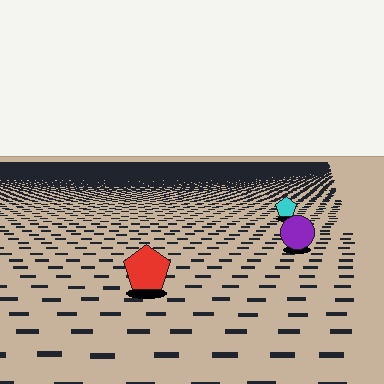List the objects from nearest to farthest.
From nearest to farthest: the red pentagon, the purple circle, the cyan pentagon.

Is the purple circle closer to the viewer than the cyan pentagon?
Yes. The purple circle is closer — you can tell from the texture gradient: the ground texture is coarser near it.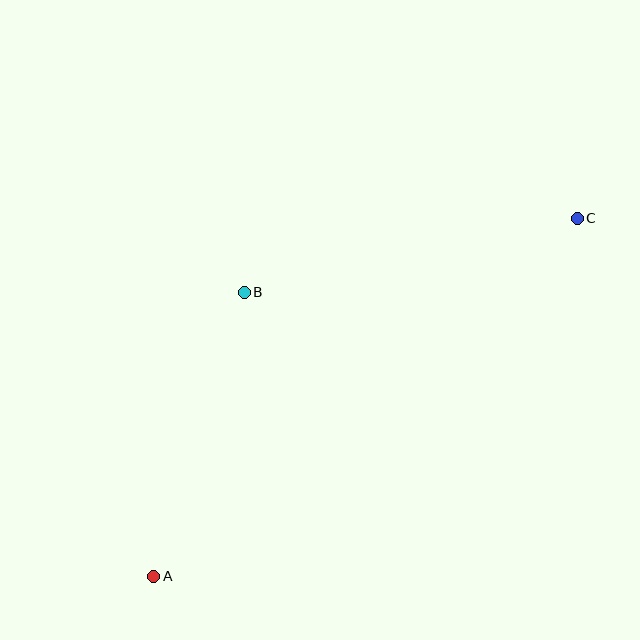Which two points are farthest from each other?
Points A and C are farthest from each other.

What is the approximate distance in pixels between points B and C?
The distance between B and C is approximately 341 pixels.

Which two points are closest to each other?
Points A and B are closest to each other.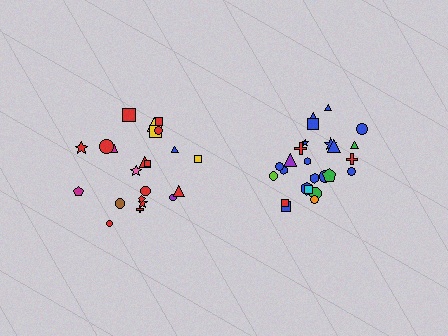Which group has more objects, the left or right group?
The right group.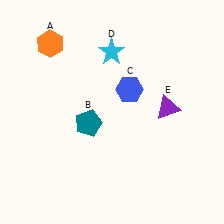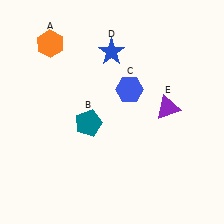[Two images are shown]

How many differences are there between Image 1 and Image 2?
There is 1 difference between the two images.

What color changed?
The star (D) changed from cyan in Image 1 to blue in Image 2.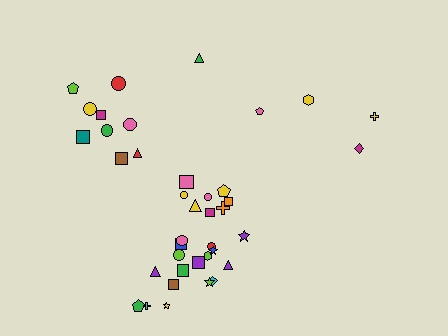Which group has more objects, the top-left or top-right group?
The top-left group.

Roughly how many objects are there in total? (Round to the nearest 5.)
Roughly 40 objects in total.